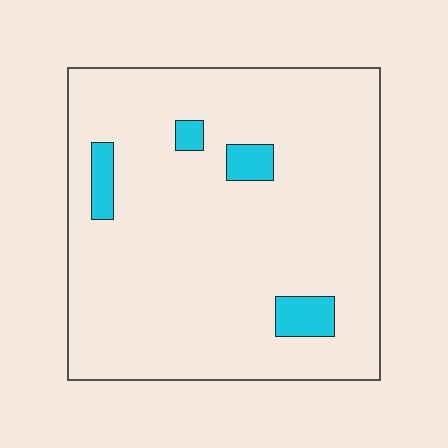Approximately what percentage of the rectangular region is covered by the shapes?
Approximately 5%.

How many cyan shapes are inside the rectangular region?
4.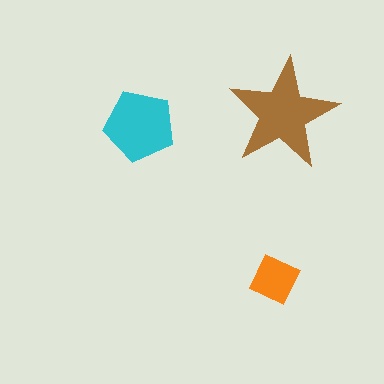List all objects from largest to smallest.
The brown star, the cyan pentagon, the orange diamond.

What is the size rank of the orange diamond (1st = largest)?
3rd.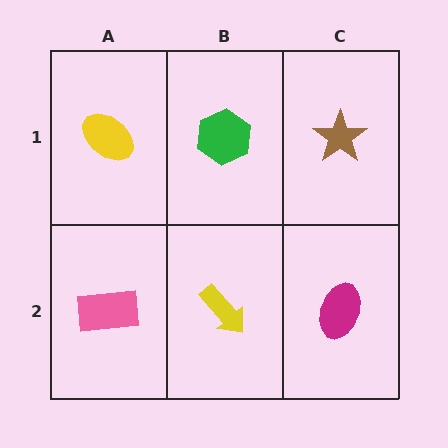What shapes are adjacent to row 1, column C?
A magenta ellipse (row 2, column C), a green hexagon (row 1, column B).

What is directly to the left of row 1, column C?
A green hexagon.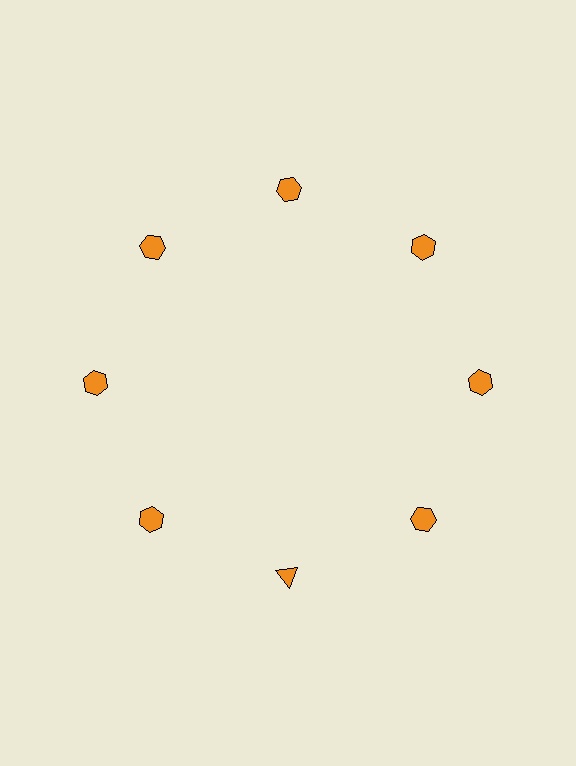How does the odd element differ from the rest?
It has a different shape: triangle instead of hexagon.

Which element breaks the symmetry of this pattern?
The orange triangle at roughly the 6 o'clock position breaks the symmetry. All other shapes are orange hexagons.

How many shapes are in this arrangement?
There are 8 shapes arranged in a ring pattern.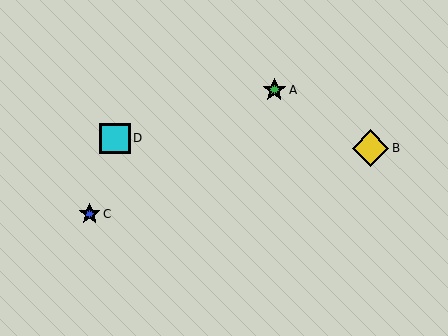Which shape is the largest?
The yellow diamond (labeled B) is the largest.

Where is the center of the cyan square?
The center of the cyan square is at (115, 138).